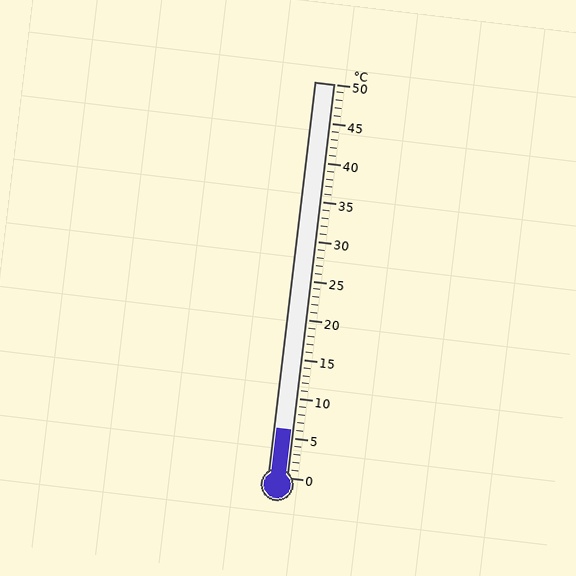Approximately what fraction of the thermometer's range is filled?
The thermometer is filled to approximately 10% of its range.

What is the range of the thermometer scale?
The thermometer scale ranges from 0°C to 50°C.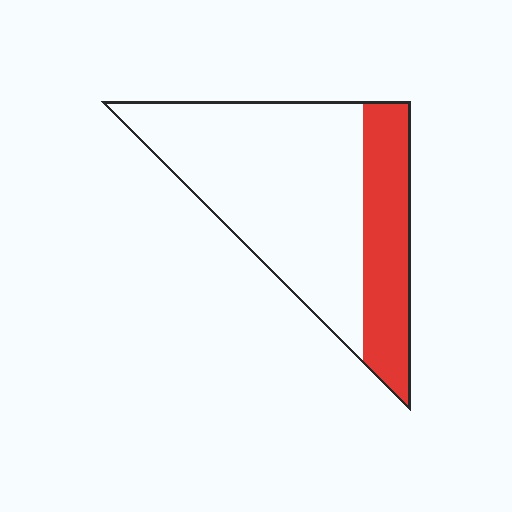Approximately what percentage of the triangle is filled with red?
Approximately 30%.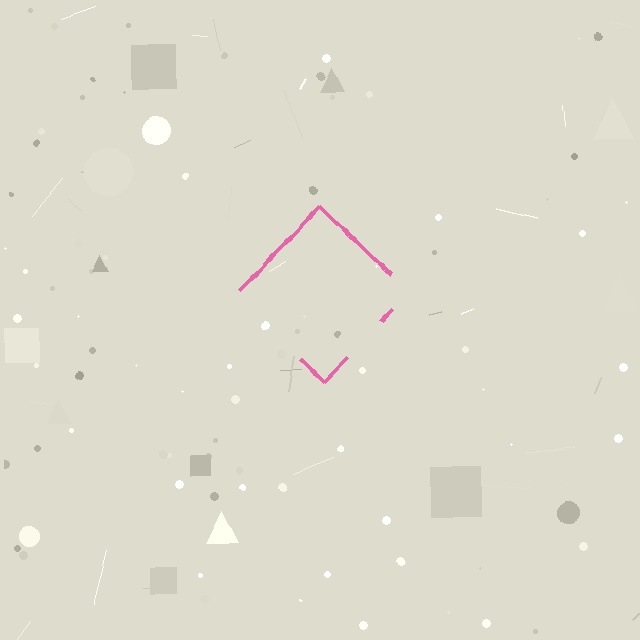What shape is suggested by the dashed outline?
The dashed outline suggests a diamond.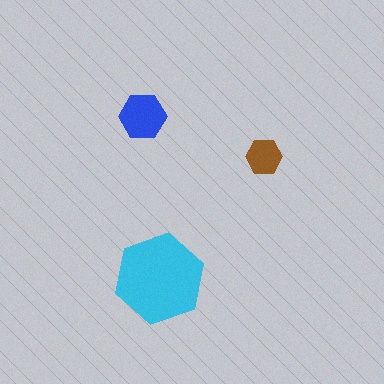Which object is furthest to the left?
The blue hexagon is leftmost.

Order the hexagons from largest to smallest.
the cyan one, the blue one, the brown one.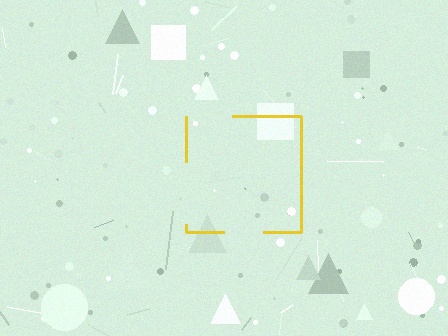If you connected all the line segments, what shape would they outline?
They would outline a square.